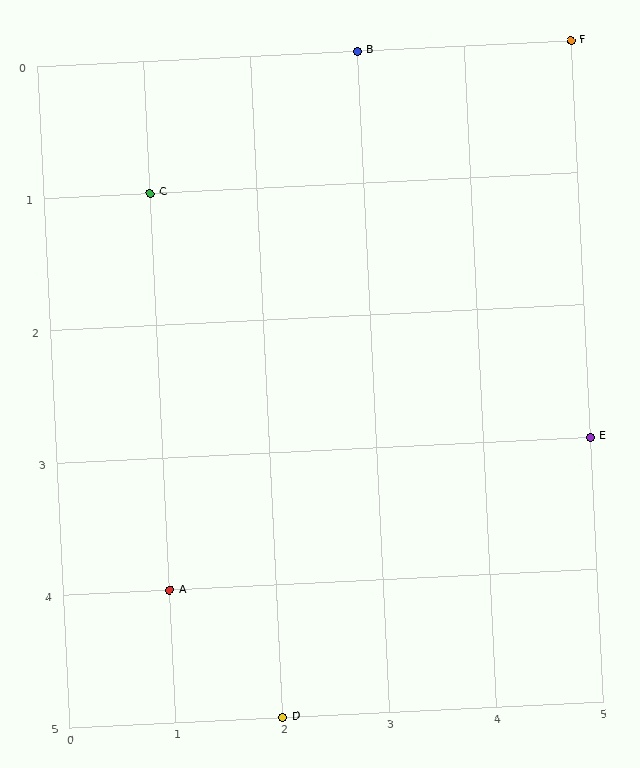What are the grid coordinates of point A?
Point A is at grid coordinates (1, 4).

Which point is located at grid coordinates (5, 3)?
Point E is at (5, 3).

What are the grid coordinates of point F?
Point F is at grid coordinates (5, 0).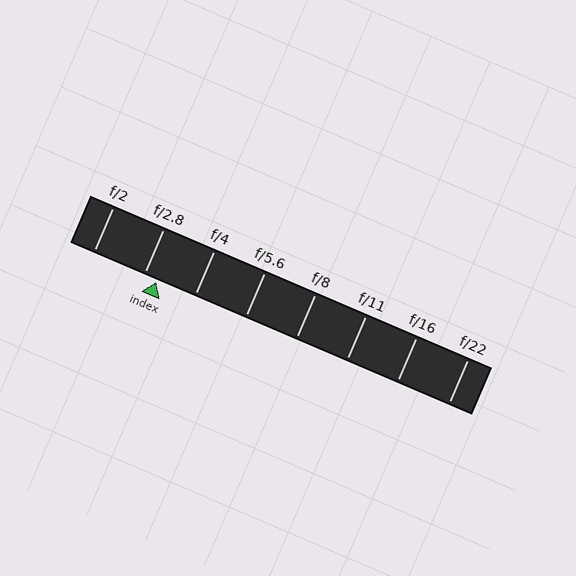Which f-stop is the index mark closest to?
The index mark is closest to f/2.8.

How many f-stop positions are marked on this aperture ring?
There are 8 f-stop positions marked.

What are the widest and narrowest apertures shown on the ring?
The widest aperture shown is f/2 and the narrowest is f/22.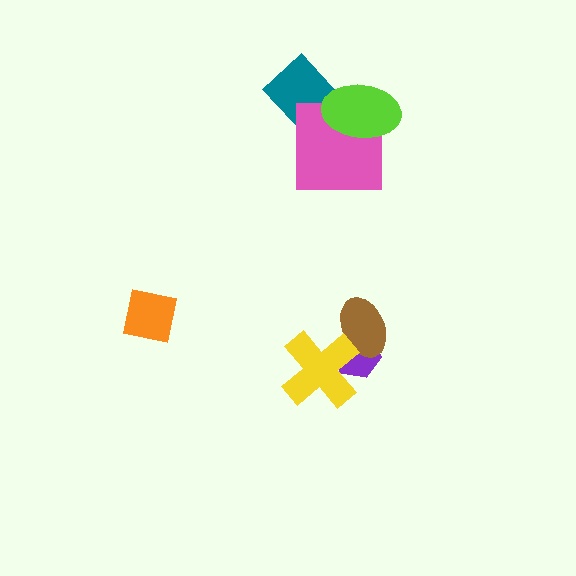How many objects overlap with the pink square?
2 objects overlap with the pink square.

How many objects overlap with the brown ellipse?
2 objects overlap with the brown ellipse.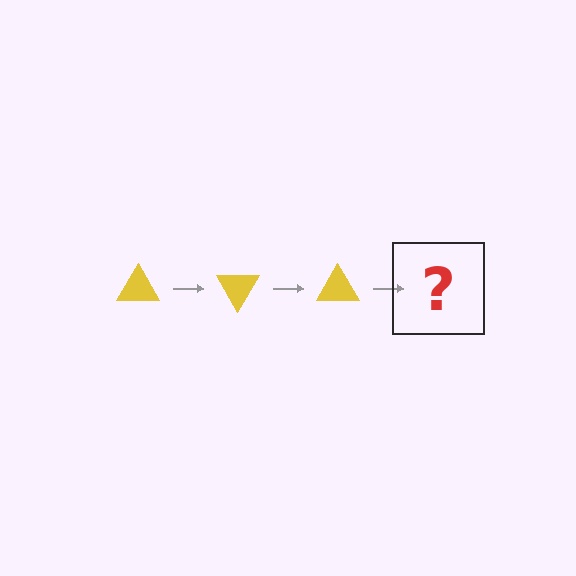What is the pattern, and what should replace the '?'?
The pattern is that the triangle rotates 60 degrees each step. The '?' should be a yellow triangle rotated 180 degrees.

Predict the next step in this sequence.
The next step is a yellow triangle rotated 180 degrees.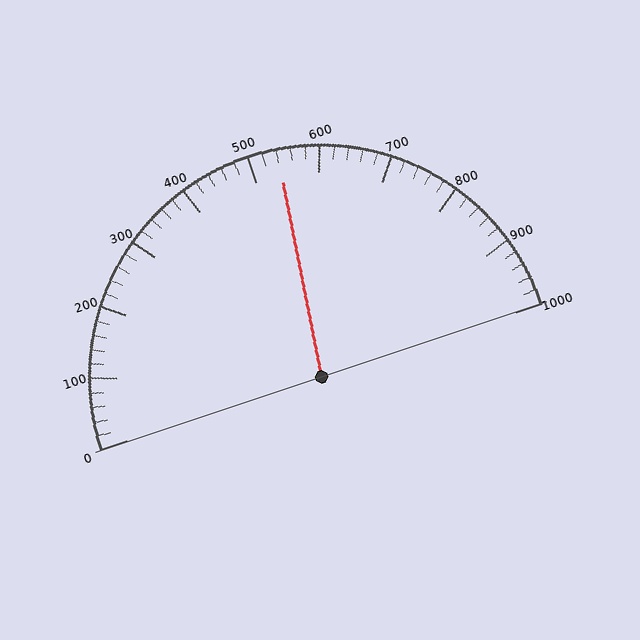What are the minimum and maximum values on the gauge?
The gauge ranges from 0 to 1000.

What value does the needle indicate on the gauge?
The needle indicates approximately 540.